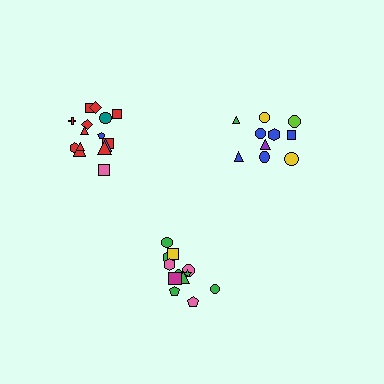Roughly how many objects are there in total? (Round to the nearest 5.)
Roughly 35 objects in total.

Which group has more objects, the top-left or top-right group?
The top-left group.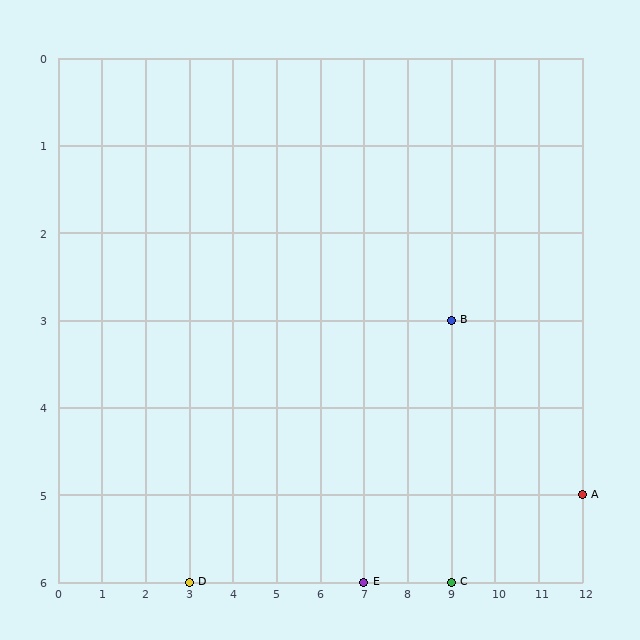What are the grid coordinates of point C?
Point C is at grid coordinates (9, 6).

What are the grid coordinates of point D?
Point D is at grid coordinates (3, 6).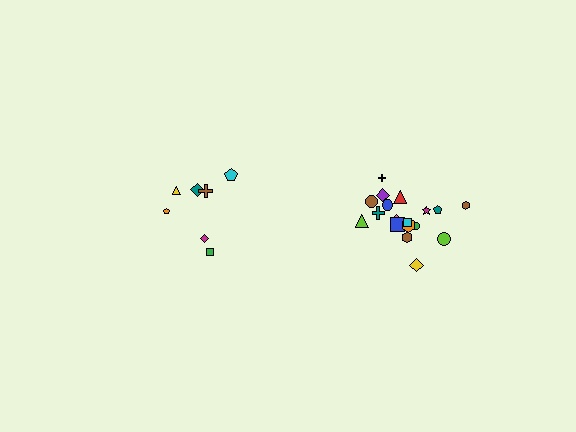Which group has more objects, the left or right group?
The right group.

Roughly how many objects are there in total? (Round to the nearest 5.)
Roughly 25 objects in total.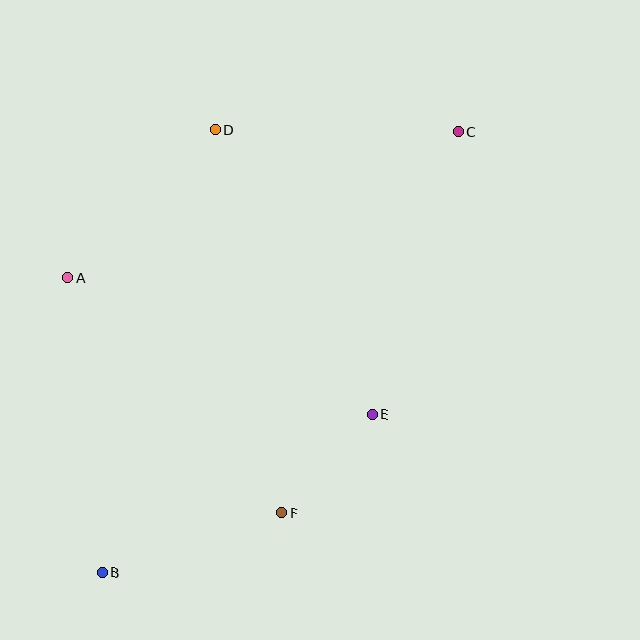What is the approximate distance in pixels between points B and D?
The distance between B and D is approximately 457 pixels.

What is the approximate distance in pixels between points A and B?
The distance between A and B is approximately 297 pixels.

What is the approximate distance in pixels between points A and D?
The distance between A and D is approximately 209 pixels.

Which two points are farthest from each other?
Points B and C are farthest from each other.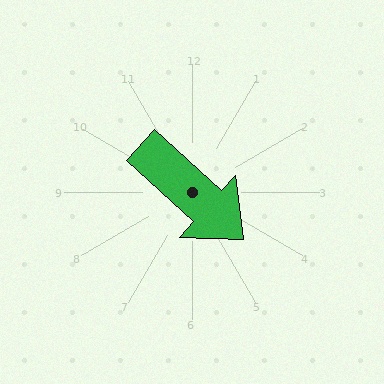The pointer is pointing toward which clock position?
Roughly 4 o'clock.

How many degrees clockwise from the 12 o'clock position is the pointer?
Approximately 132 degrees.